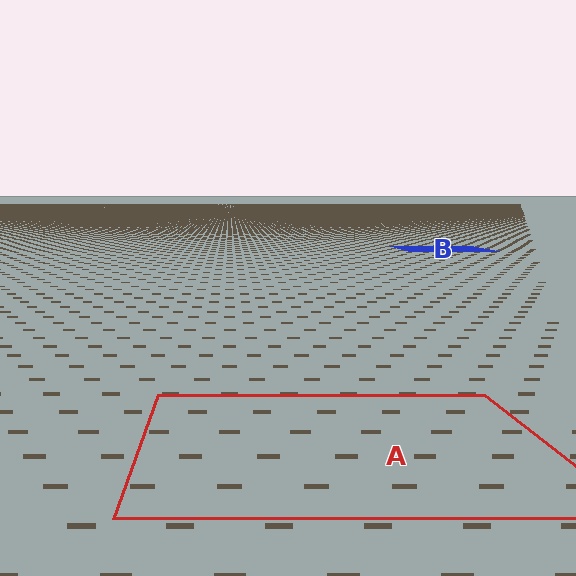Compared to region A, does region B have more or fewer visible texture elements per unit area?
Region B has more texture elements per unit area — they are packed more densely because it is farther away.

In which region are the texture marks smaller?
The texture marks are smaller in region B, because it is farther away.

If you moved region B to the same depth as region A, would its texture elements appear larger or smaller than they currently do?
They would appear larger. At a closer depth, the same texture elements are projected at a bigger on-screen size.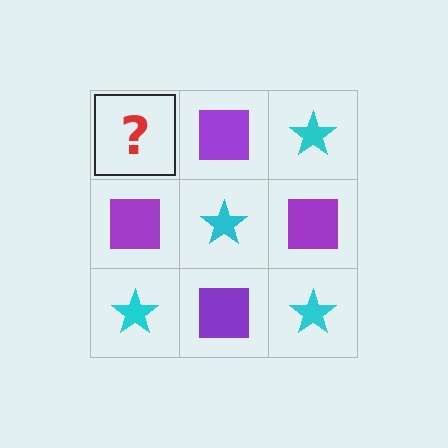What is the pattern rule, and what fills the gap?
The rule is that it alternates cyan star and purple square in a checkerboard pattern. The gap should be filled with a cyan star.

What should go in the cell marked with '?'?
The missing cell should contain a cyan star.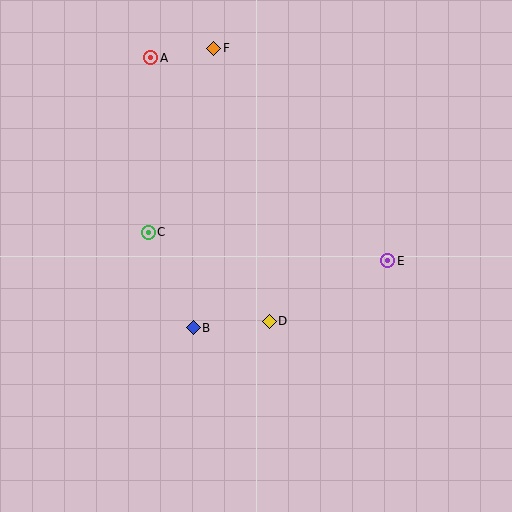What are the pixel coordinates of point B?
Point B is at (193, 328).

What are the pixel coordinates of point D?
Point D is at (269, 321).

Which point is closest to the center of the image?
Point D at (269, 321) is closest to the center.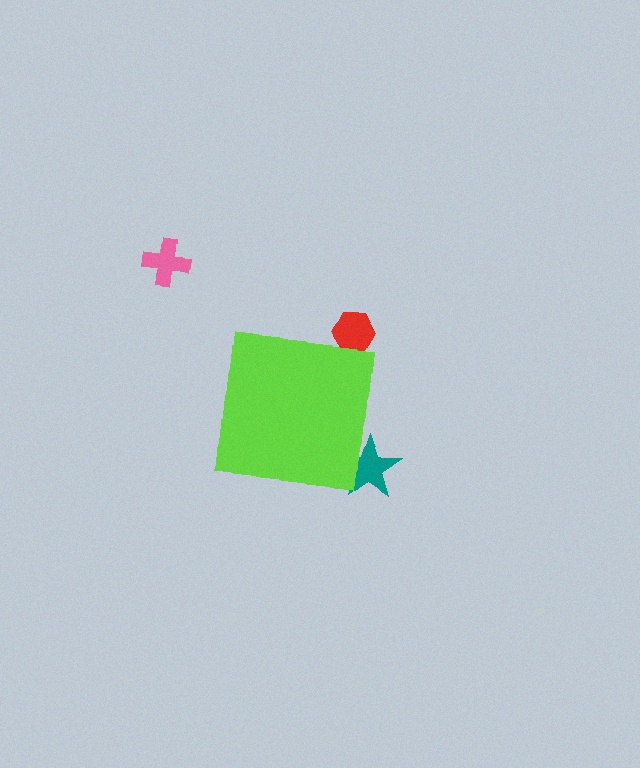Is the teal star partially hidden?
Yes, the teal star is partially hidden behind the lime square.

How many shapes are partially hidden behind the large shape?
2 shapes are partially hidden.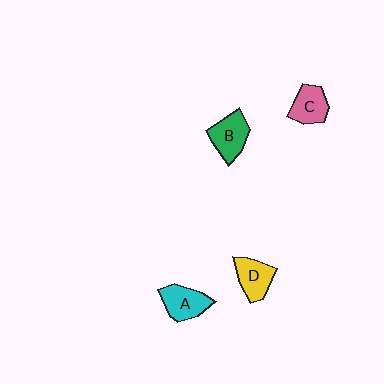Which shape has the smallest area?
Shape C (pink).